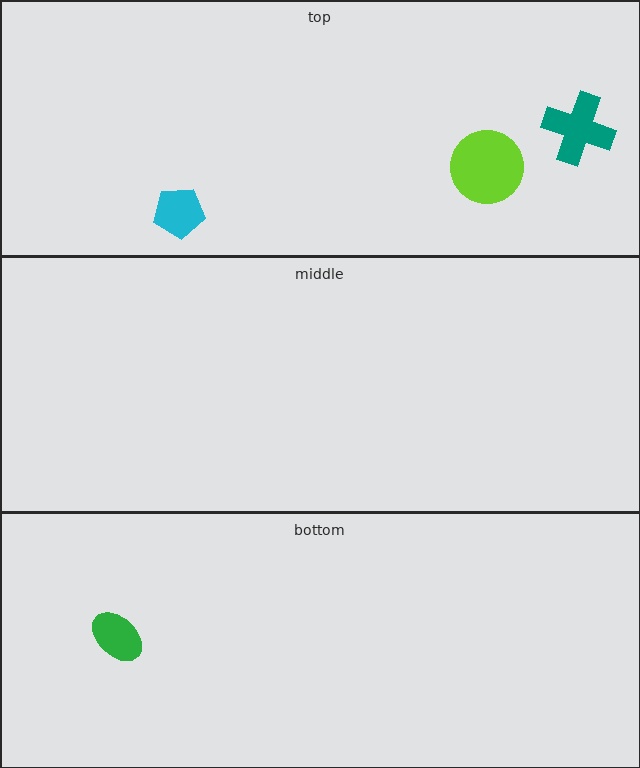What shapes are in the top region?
The cyan pentagon, the teal cross, the lime circle.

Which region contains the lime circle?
The top region.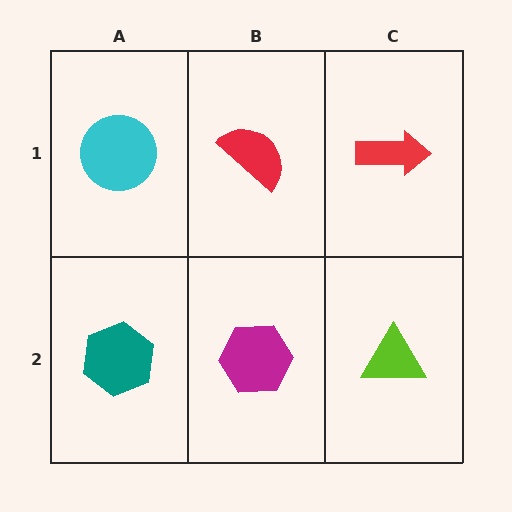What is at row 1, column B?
A red semicircle.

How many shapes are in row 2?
3 shapes.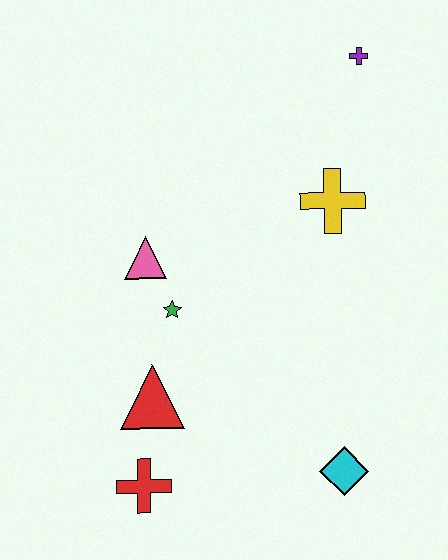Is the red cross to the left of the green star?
Yes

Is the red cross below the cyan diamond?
Yes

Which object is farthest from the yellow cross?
The red cross is farthest from the yellow cross.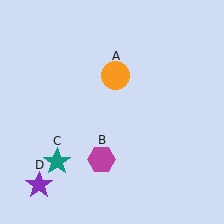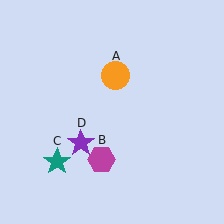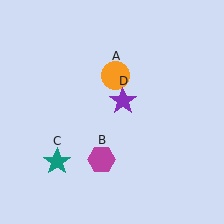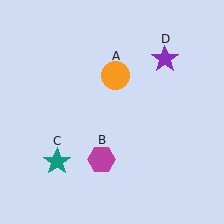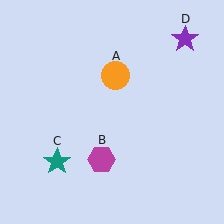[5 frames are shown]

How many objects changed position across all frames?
1 object changed position: purple star (object D).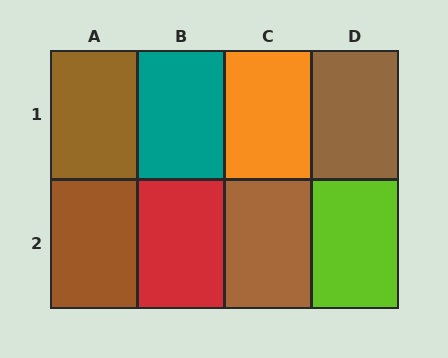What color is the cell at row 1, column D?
Brown.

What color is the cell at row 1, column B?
Teal.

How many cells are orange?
1 cell is orange.